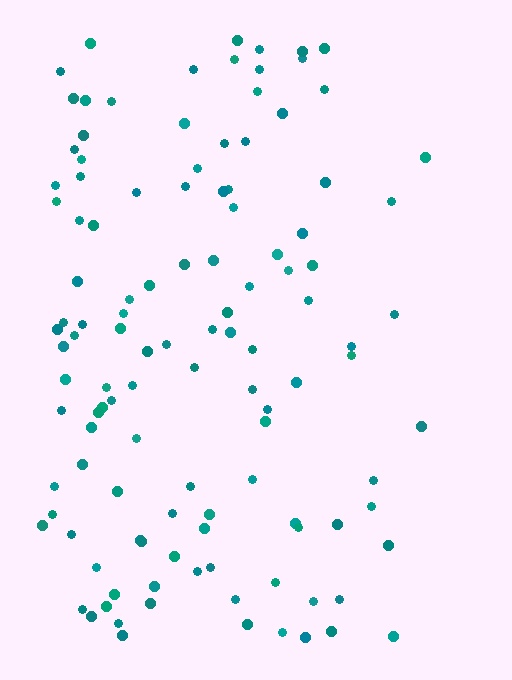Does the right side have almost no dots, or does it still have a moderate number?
Still a moderate number, just noticeably fewer than the left.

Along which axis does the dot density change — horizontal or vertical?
Horizontal.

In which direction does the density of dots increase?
From right to left, with the left side densest.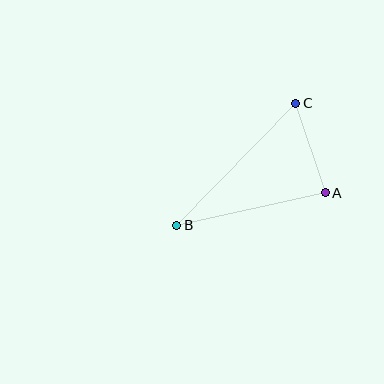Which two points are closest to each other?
Points A and C are closest to each other.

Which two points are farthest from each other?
Points B and C are farthest from each other.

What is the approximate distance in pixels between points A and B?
The distance between A and B is approximately 152 pixels.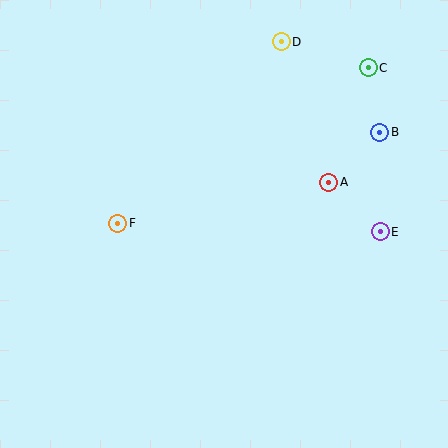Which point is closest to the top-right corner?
Point C is closest to the top-right corner.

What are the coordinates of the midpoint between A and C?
The midpoint between A and C is at (349, 125).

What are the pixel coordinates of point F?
Point F is at (118, 223).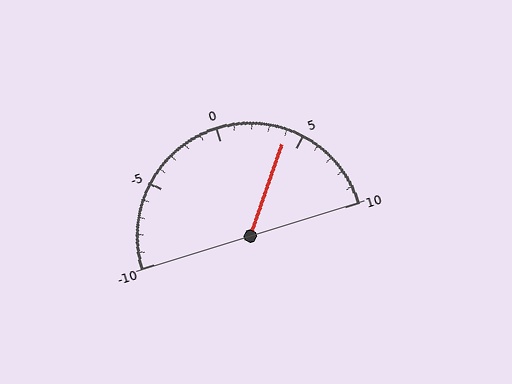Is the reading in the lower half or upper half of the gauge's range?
The reading is in the upper half of the range (-10 to 10).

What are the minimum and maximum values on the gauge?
The gauge ranges from -10 to 10.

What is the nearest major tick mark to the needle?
The nearest major tick mark is 5.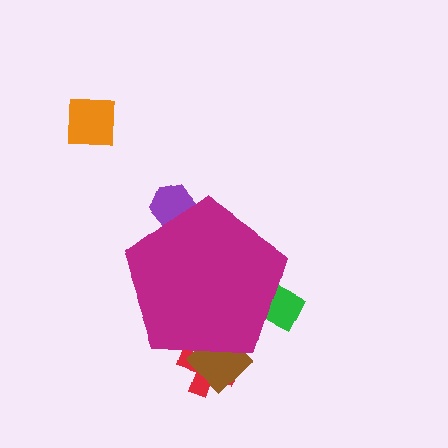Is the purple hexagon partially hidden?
Yes, the purple hexagon is partially hidden behind the magenta pentagon.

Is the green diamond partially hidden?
Yes, the green diamond is partially hidden behind the magenta pentagon.